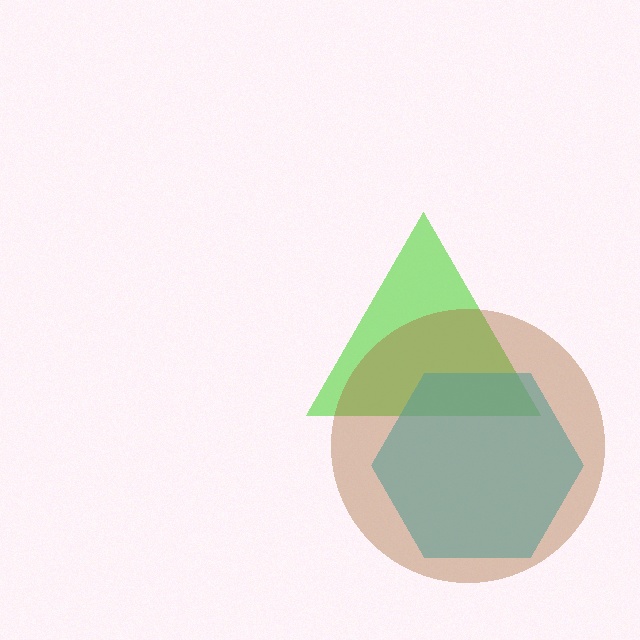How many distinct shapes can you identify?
There are 3 distinct shapes: a lime triangle, a cyan hexagon, a brown circle.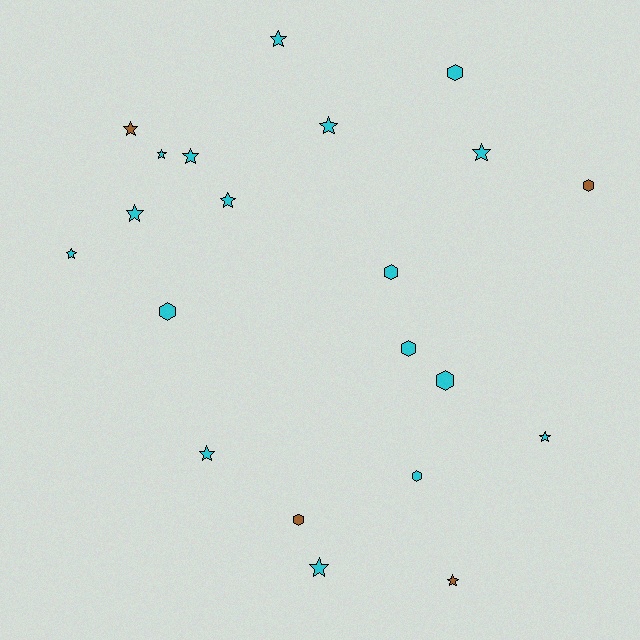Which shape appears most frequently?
Star, with 13 objects.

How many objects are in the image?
There are 21 objects.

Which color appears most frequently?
Cyan, with 17 objects.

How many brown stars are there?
There are 2 brown stars.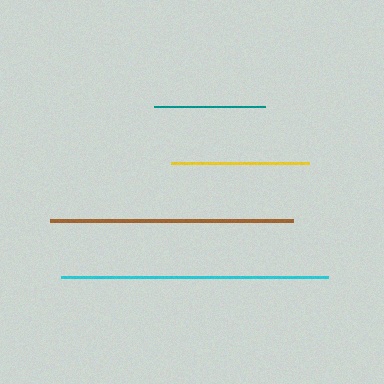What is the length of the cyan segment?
The cyan segment is approximately 267 pixels long.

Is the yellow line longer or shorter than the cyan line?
The cyan line is longer than the yellow line.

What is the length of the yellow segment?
The yellow segment is approximately 138 pixels long.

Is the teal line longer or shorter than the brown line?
The brown line is longer than the teal line.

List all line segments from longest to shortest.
From longest to shortest: cyan, brown, yellow, teal.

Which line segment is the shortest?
The teal line is the shortest at approximately 111 pixels.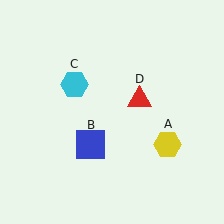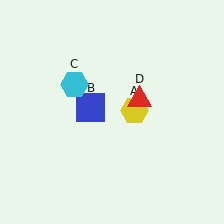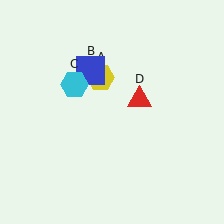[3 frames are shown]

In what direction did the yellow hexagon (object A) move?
The yellow hexagon (object A) moved up and to the left.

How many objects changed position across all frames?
2 objects changed position: yellow hexagon (object A), blue square (object B).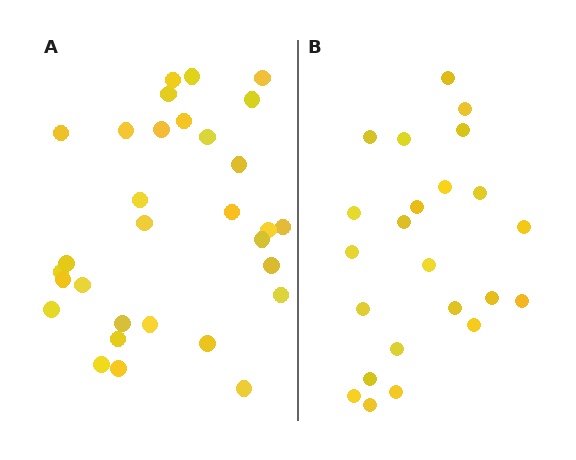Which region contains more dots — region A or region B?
Region A (the left region) has more dots.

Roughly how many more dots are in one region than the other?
Region A has roughly 8 or so more dots than region B.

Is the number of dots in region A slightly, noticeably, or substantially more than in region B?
Region A has noticeably more, but not dramatically so. The ratio is roughly 1.3 to 1.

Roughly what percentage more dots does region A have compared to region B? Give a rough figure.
About 35% more.